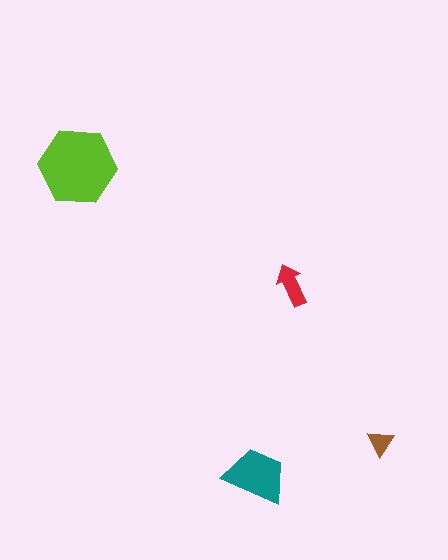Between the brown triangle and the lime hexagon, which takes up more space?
The lime hexagon.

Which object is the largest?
The lime hexagon.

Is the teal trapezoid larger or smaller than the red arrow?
Larger.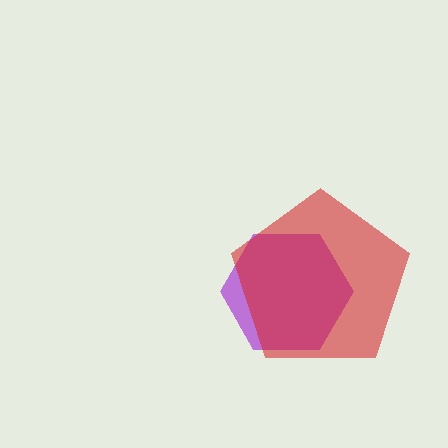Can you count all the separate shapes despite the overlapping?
Yes, there are 2 separate shapes.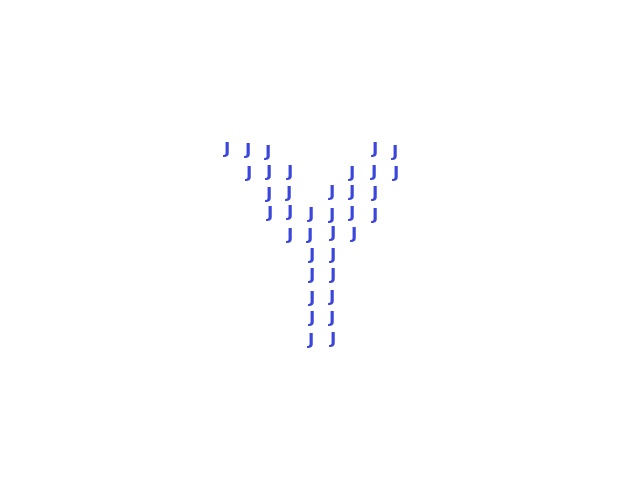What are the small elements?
The small elements are letter J's.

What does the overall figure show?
The overall figure shows the letter Y.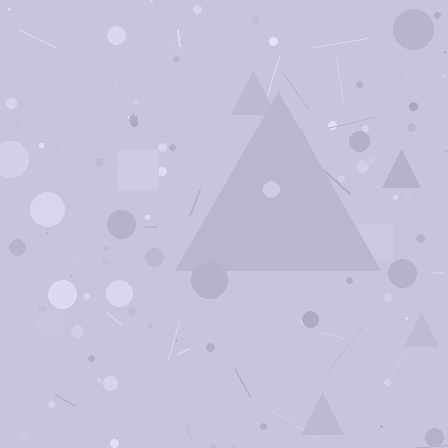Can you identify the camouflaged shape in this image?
The camouflaged shape is a triangle.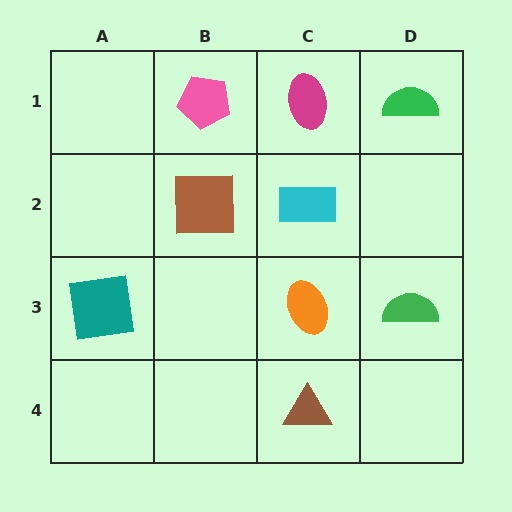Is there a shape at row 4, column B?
No, that cell is empty.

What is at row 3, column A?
A teal square.